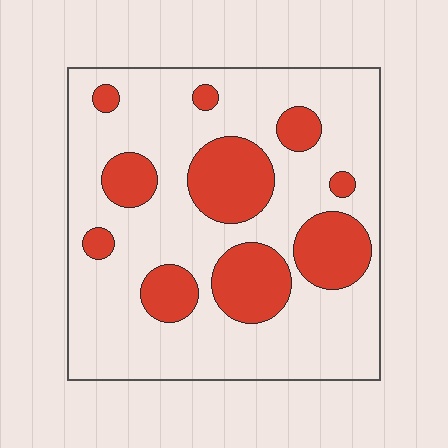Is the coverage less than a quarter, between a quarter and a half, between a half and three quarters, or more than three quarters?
Between a quarter and a half.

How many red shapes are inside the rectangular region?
10.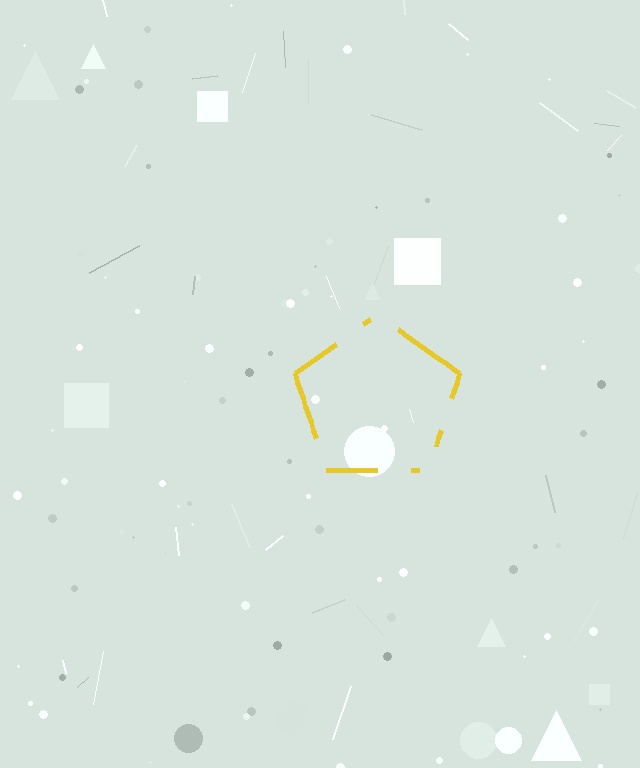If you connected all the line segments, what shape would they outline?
They would outline a pentagon.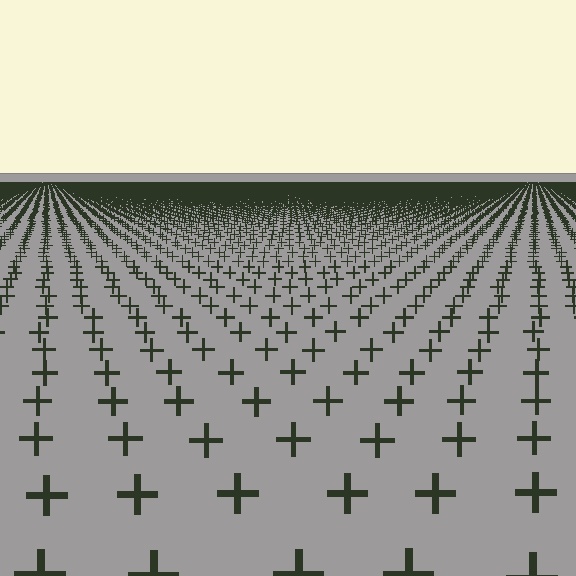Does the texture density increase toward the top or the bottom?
Density increases toward the top.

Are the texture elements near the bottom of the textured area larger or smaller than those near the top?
Larger. Near the bottom, elements are closer to the viewer and appear at a bigger on-screen size.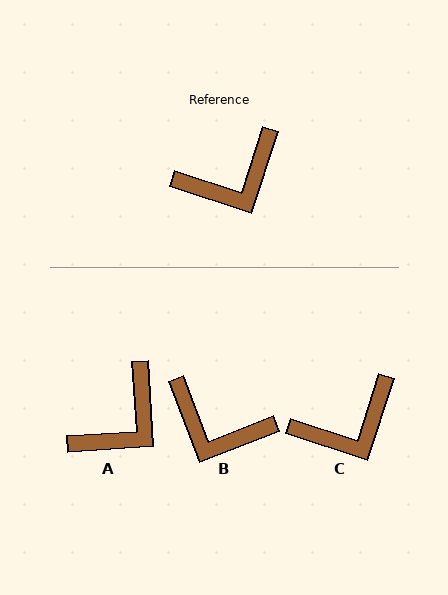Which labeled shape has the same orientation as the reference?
C.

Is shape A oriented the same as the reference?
No, it is off by about 22 degrees.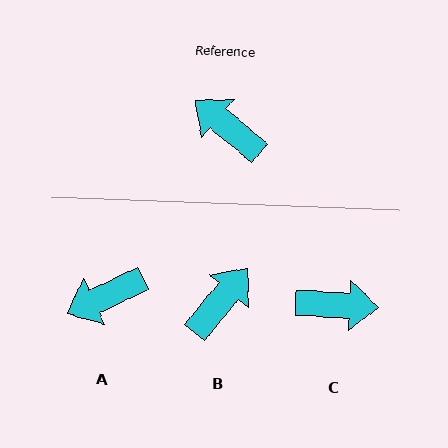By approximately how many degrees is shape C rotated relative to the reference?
Approximately 143 degrees clockwise.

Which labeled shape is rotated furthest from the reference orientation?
C, about 143 degrees away.